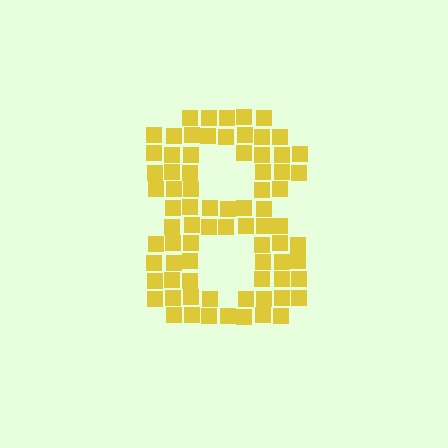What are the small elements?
The small elements are squares.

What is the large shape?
The large shape is the digit 8.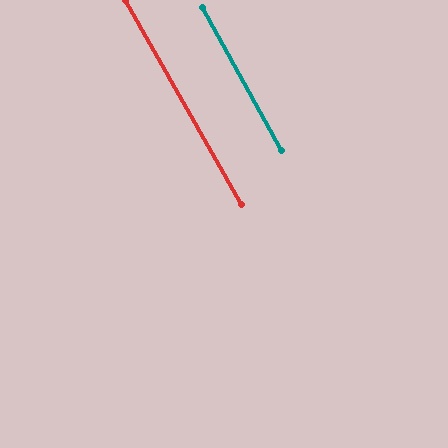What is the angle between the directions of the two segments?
Approximately 1 degree.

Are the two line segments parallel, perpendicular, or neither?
Parallel — their directions differ by only 0.7°.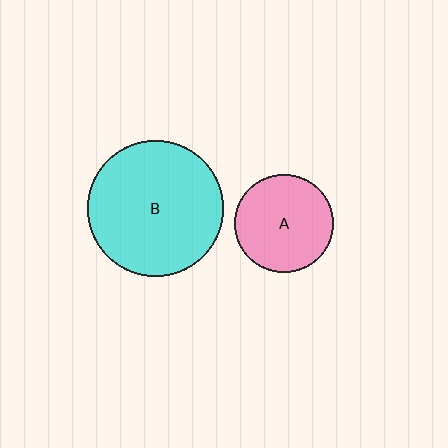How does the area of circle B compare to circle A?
Approximately 1.9 times.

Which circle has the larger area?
Circle B (cyan).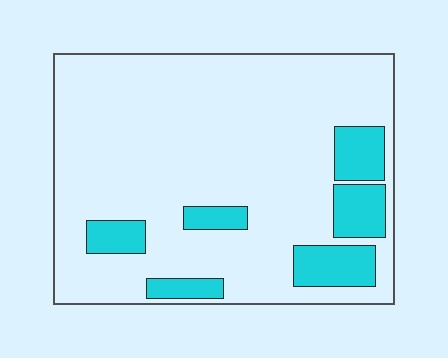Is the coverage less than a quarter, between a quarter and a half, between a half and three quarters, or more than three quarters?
Less than a quarter.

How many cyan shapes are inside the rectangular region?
6.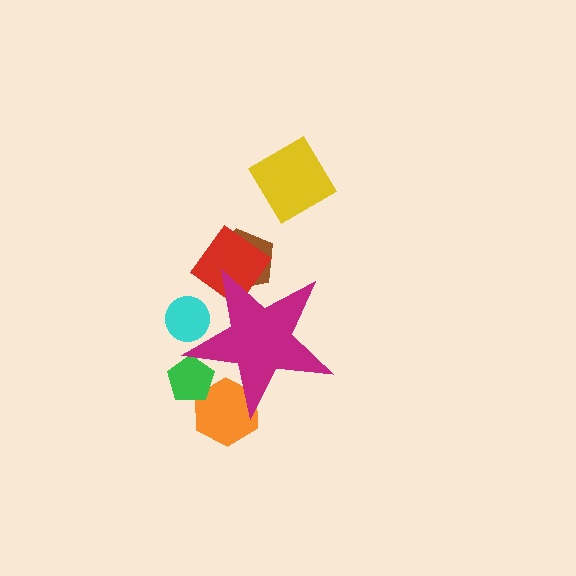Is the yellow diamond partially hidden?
No, the yellow diamond is fully visible.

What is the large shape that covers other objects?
A magenta star.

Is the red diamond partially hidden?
Yes, the red diamond is partially hidden behind the magenta star.